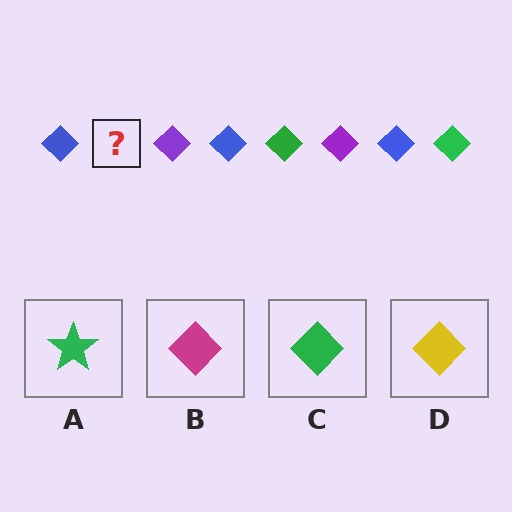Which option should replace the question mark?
Option C.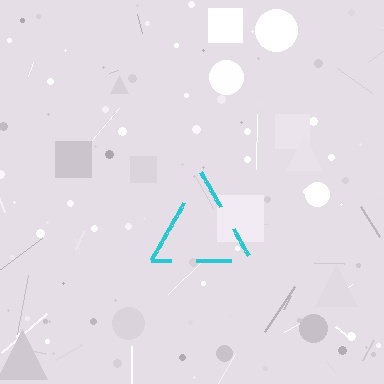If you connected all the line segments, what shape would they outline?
They would outline a triangle.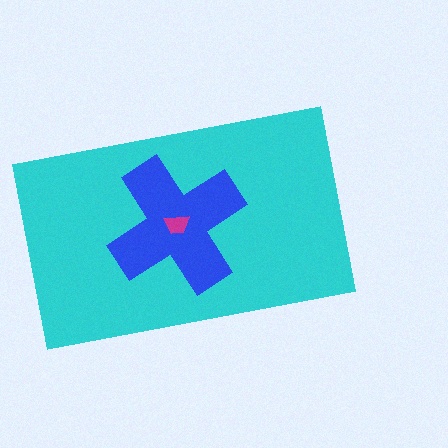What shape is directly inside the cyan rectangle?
The blue cross.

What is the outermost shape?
The cyan rectangle.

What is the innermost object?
The magenta trapezoid.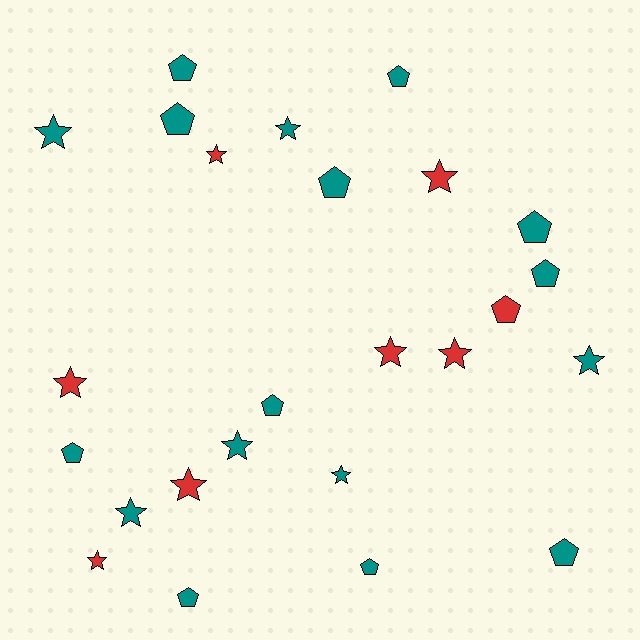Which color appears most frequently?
Teal, with 17 objects.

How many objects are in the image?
There are 25 objects.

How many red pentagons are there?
There is 1 red pentagon.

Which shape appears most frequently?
Star, with 13 objects.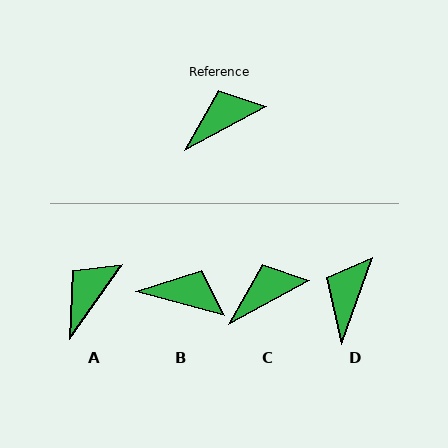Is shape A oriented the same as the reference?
No, it is off by about 26 degrees.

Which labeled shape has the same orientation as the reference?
C.